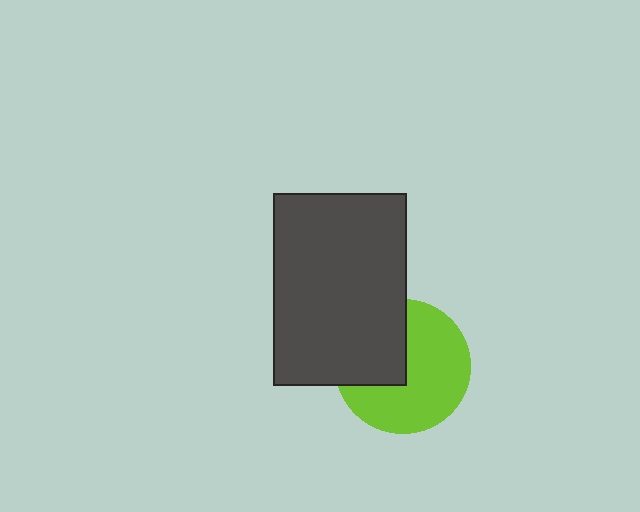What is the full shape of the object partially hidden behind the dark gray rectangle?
The partially hidden object is a lime circle.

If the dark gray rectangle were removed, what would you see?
You would see the complete lime circle.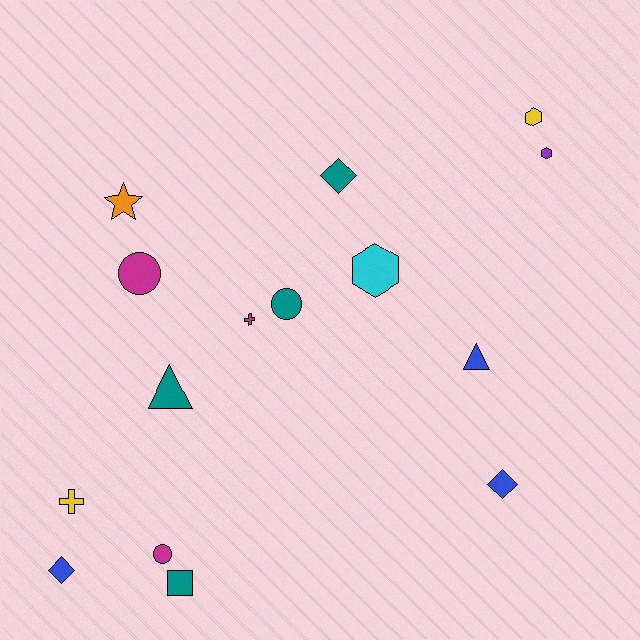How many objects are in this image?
There are 15 objects.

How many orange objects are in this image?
There is 1 orange object.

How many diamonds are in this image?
There are 3 diamonds.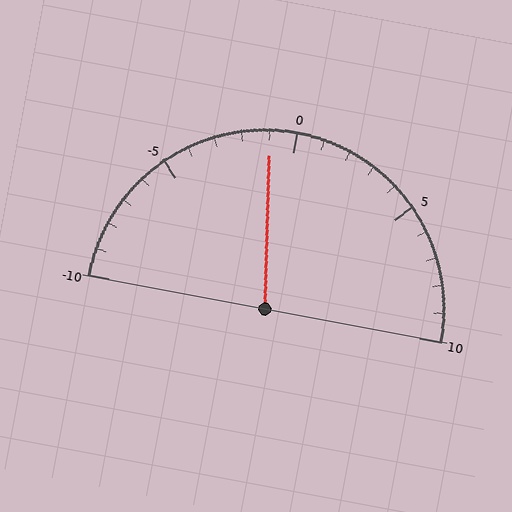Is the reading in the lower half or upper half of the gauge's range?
The reading is in the lower half of the range (-10 to 10).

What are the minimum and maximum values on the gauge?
The gauge ranges from -10 to 10.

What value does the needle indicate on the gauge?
The needle indicates approximately -1.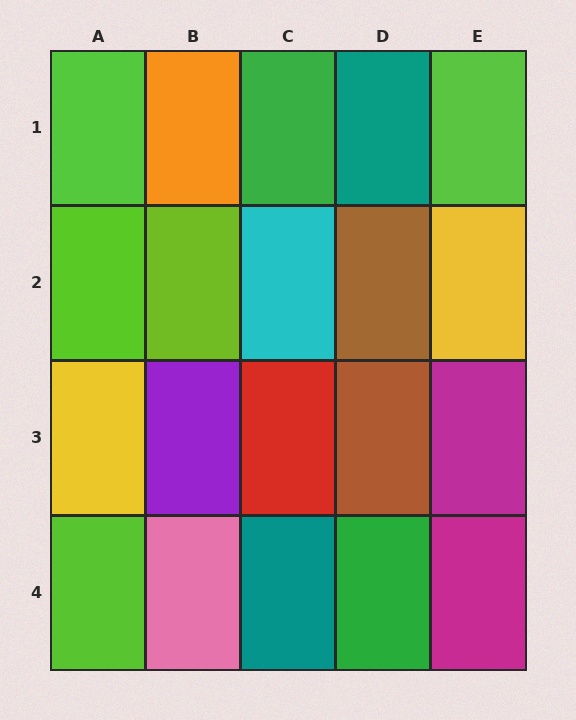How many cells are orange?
1 cell is orange.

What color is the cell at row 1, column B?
Orange.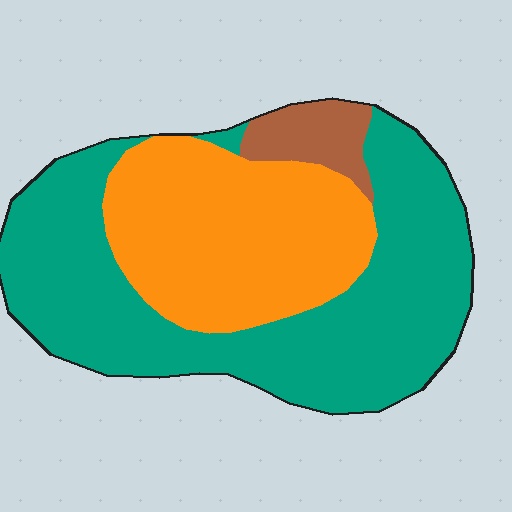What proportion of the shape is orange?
Orange takes up about three eighths (3/8) of the shape.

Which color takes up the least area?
Brown, at roughly 5%.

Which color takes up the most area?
Teal, at roughly 55%.